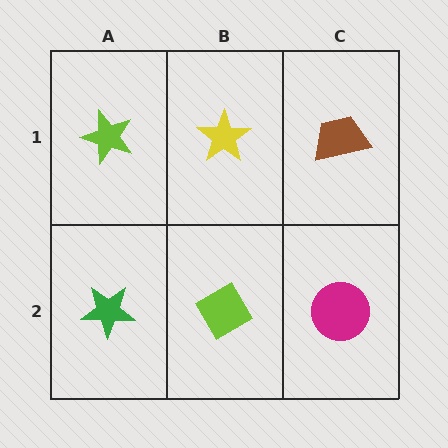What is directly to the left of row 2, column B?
A green star.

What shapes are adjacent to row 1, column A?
A green star (row 2, column A), a yellow star (row 1, column B).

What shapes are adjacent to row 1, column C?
A magenta circle (row 2, column C), a yellow star (row 1, column B).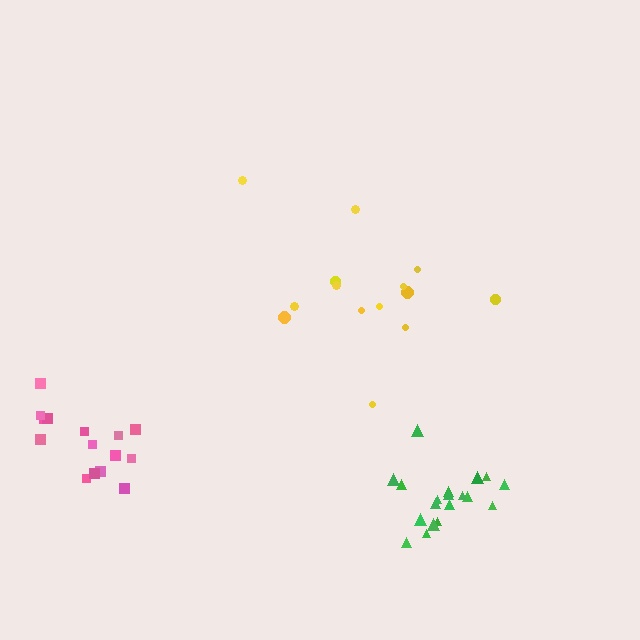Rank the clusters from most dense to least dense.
green, pink, yellow.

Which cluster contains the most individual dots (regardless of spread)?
Green (19).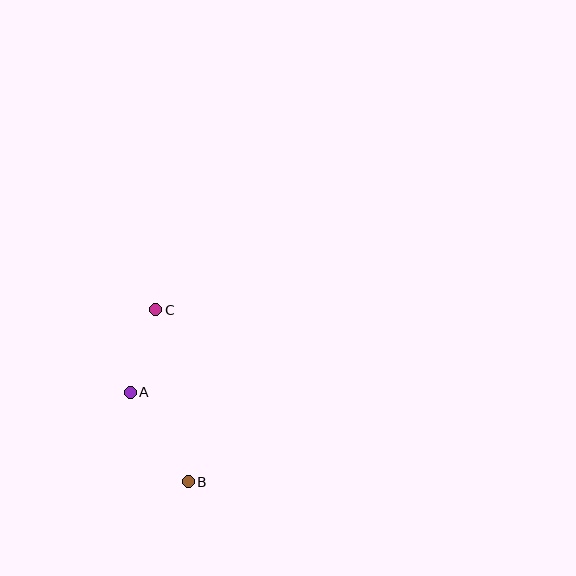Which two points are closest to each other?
Points A and C are closest to each other.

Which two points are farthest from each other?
Points B and C are farthest from each other.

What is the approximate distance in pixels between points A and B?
The distance between A and B is approximately 107 pixels.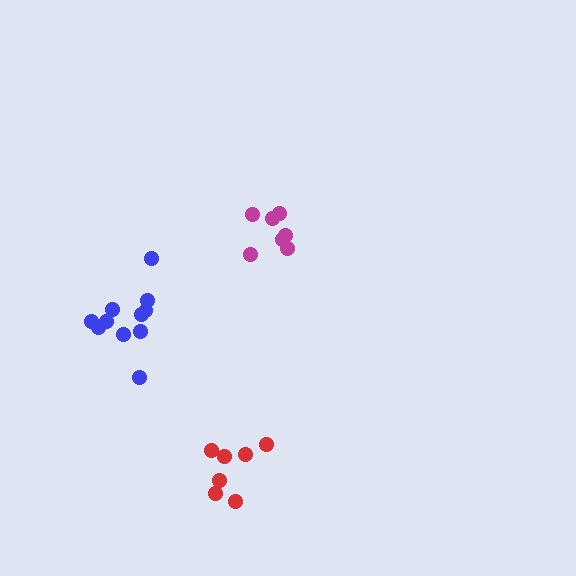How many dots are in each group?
Group 1: 7 dots, Group 2: 7 dots, Group 3: 11 dots (25 total).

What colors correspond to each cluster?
The clusters are colored: magenta, red, blue.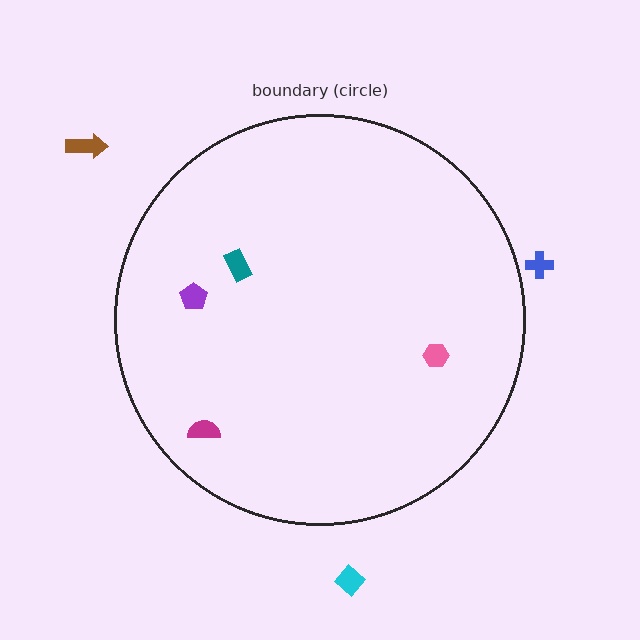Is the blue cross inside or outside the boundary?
Outside.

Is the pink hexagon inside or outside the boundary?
Inside.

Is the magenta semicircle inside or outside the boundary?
Inside.